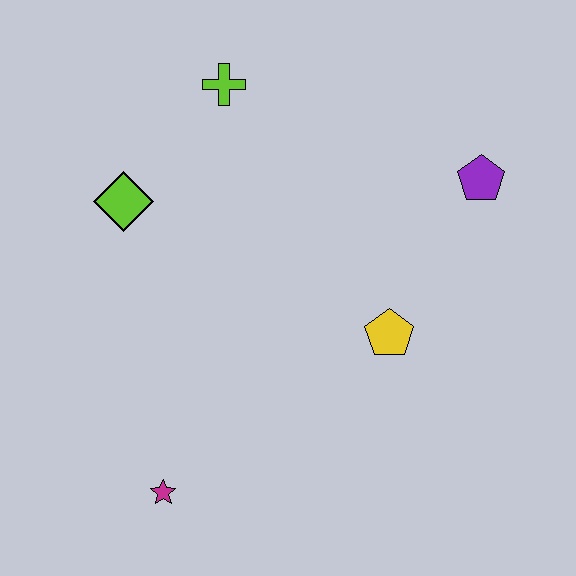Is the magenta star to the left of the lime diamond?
No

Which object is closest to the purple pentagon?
The yellow pentagon is closest to the purple pentagon.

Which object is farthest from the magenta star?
The purple pentagon is farthest from the magenta star.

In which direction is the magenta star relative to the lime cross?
The magenta star is below the lime cross.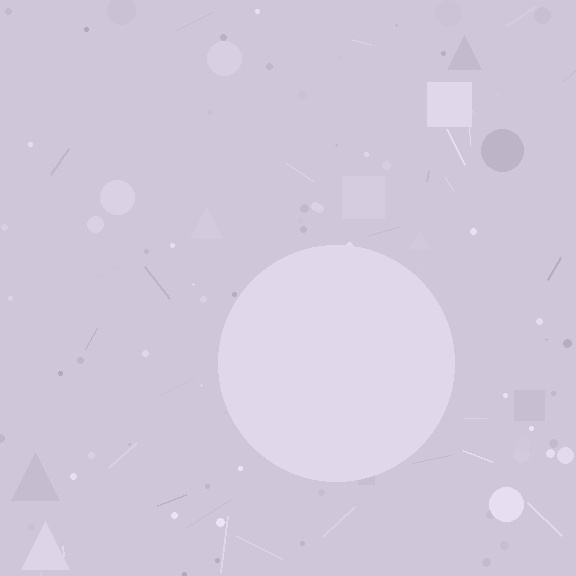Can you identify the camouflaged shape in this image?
The camouflaged shape is a circle.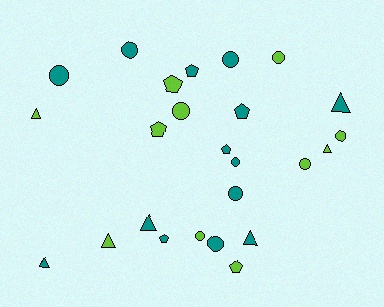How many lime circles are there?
There are 5 lime circles.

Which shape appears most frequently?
Circle, with 11 objects.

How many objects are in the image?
There are 25 objects.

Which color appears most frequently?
Teal, with 14 objects.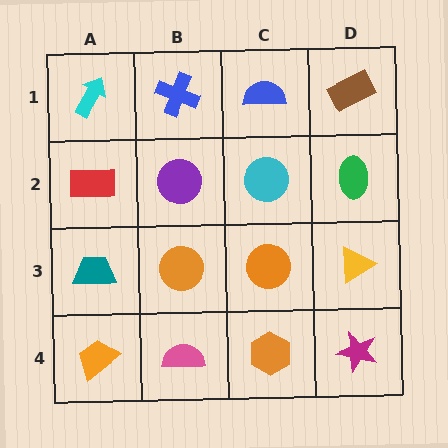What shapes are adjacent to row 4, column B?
An orange circle (row 3, column B), an orange trapezoid (row 4, column A), an orange hexagon (row 4, column C).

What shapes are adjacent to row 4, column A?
A teal trapezoid (row 3, column A), a pink semicircle (row 4, column B).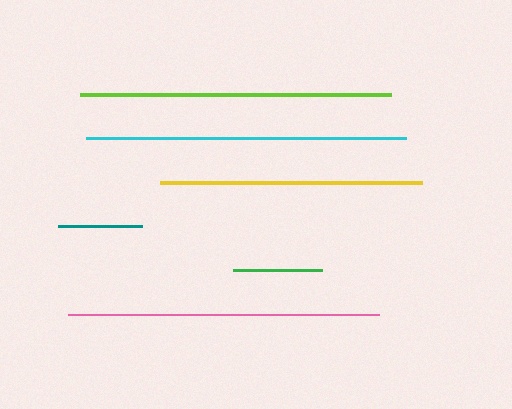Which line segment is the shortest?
The teal line is the shortest at approximately 84 pixels.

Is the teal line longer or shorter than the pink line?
The pink line is longer than the teal line.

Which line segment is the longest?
The cyan line is the longest at approximately 320 pixels.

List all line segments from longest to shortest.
From longest to shortest: cyan, pink, lime, yellow, green, teal.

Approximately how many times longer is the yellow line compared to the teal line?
The yellow line is approximately 3.1 times the length of the teal line.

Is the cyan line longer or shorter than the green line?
The cyan line is longer than the green line.